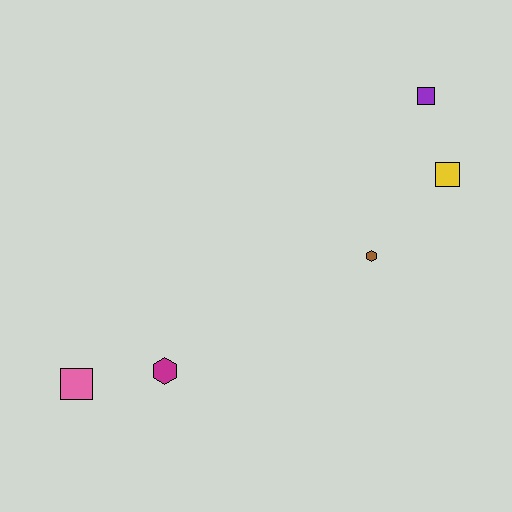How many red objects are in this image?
There are no red objects.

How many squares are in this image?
There are 3 squares.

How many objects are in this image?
There are 5 objects.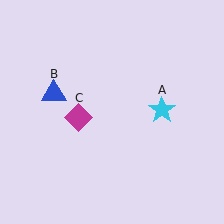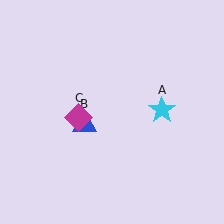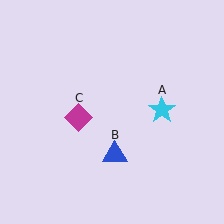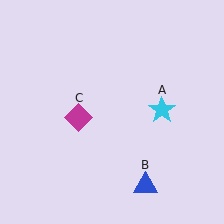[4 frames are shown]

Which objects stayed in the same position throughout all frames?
Cyan star (object A) and magenta diamond (object C) remained stationary.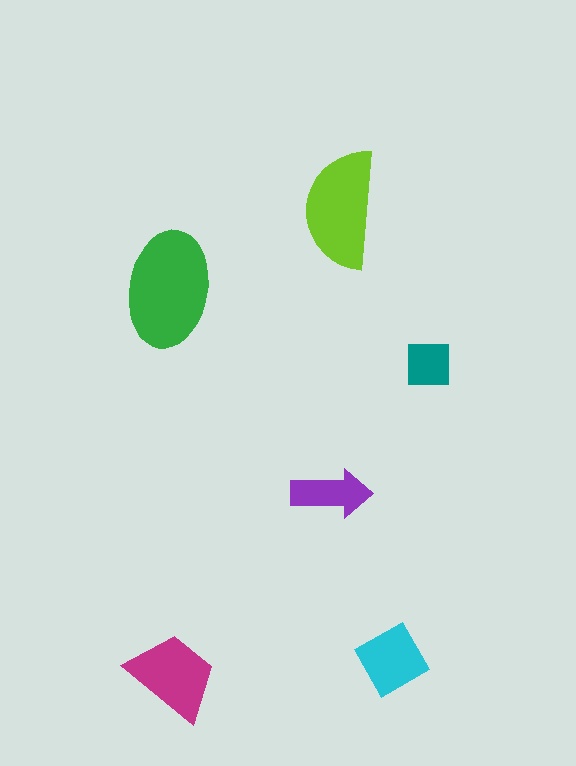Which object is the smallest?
The teal square.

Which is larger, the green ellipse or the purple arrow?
The green ellipse.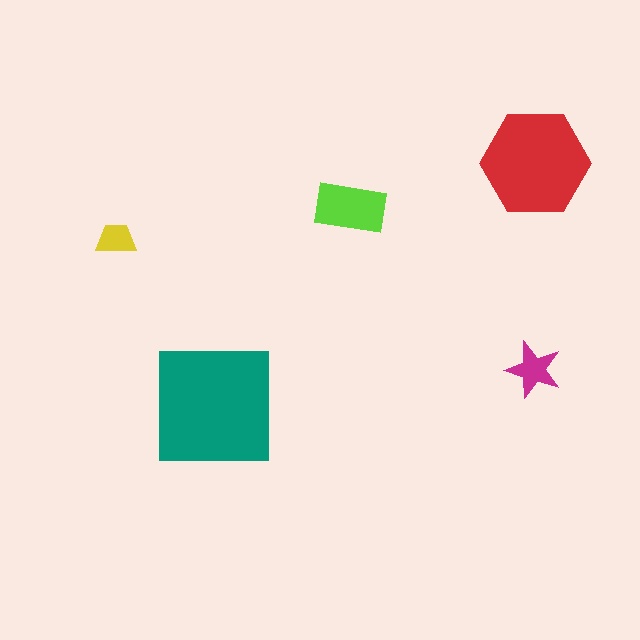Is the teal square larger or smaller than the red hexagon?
Larger.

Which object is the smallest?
The yellow trapezoid.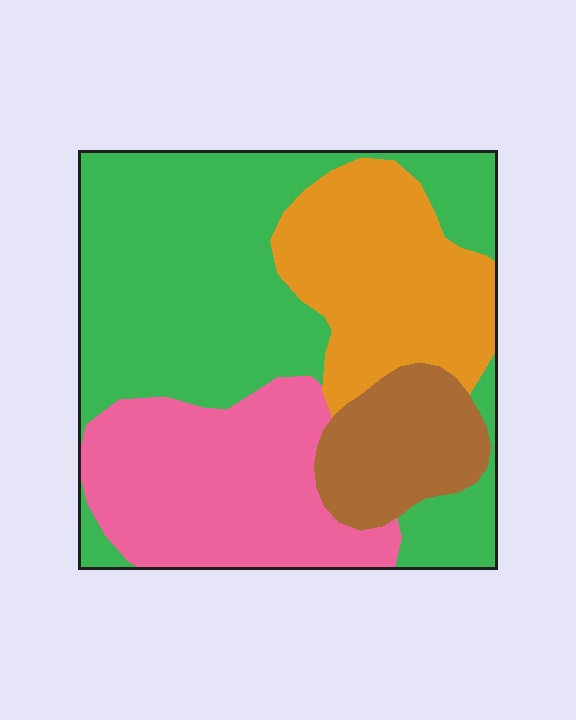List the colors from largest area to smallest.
From largest to smallest: green, pink, orange, brown.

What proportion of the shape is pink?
Pink covers roughly 25% of the shape.